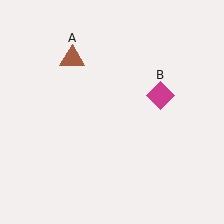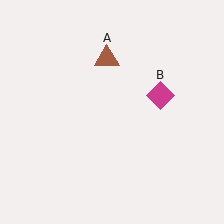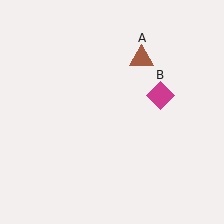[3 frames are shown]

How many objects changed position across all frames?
1 object changed position: brown triangle (object A).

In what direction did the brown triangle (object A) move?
The brown triangle (object A) moved right.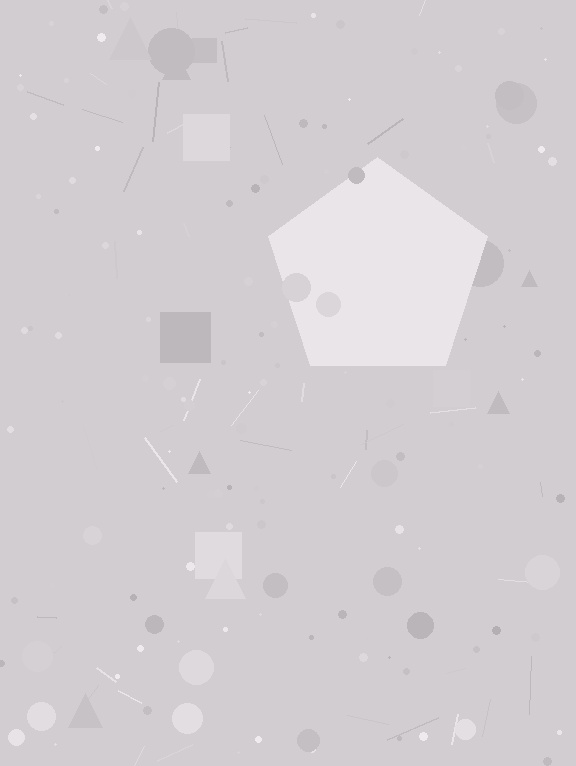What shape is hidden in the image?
A pentagon is hidden in the image.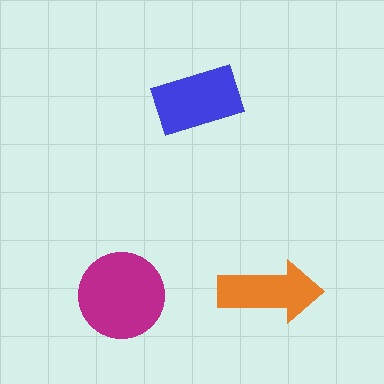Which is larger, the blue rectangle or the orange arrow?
The blue rectangle.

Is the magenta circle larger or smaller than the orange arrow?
Larger.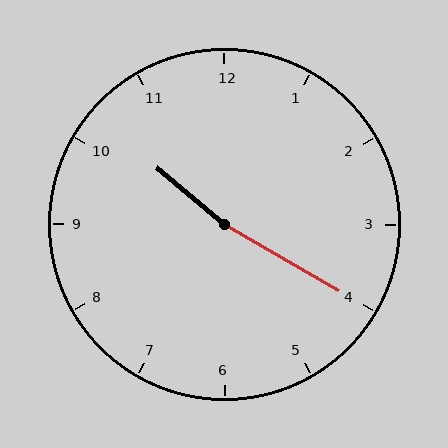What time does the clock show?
10:20.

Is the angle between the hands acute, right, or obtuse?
It is obtuse.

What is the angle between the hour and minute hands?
Approximately 170 degrees.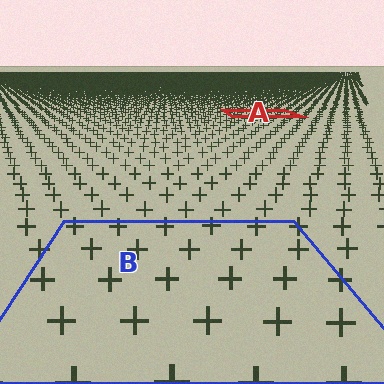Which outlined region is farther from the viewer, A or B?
Region A is farther from the viewer — the texture elements inside it appear smaller and more densely packed.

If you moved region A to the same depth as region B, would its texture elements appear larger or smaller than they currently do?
They would appear larger. At a closer depth, the same texture elements are projected at a bigger on-screen size.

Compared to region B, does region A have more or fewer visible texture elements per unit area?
Region A has more texture elements per unit area — they are packed more densely because it is farther away.